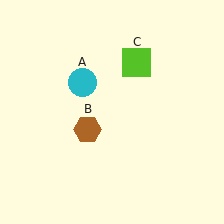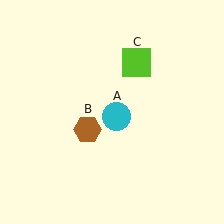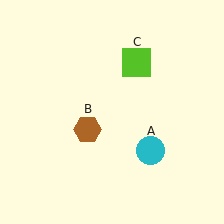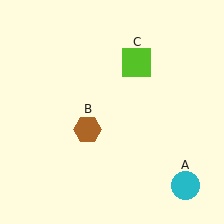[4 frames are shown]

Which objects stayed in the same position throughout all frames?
Brown hexagon (object B) and lime square (object C) remained stationary.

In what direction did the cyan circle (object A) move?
The cyan circle (object A) moved down and to the right.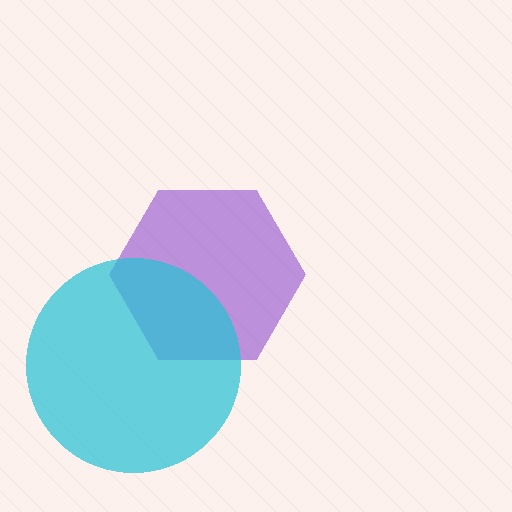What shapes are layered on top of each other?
The layered shapes are: a purple hexagon, a cyan circle.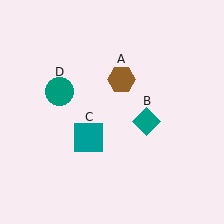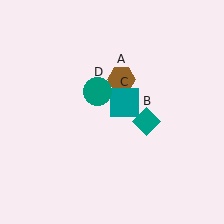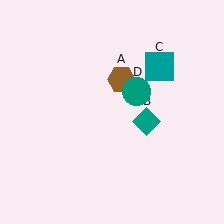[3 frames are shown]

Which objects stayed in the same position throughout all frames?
Brown hexagon (object A) and teal diamond (object B) remained stationary.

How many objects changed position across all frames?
2 objects changed position: teal square (object C), teal circle (object D).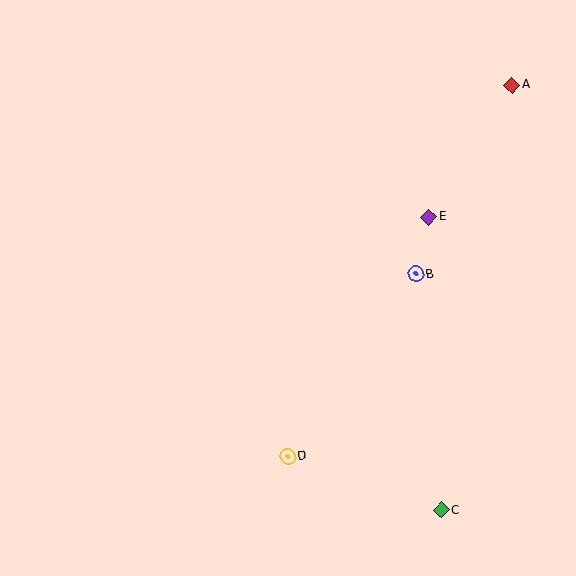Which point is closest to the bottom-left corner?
Point D is closest to the bottom-left corner.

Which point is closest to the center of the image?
Point B at (416, 274) is closest to the center.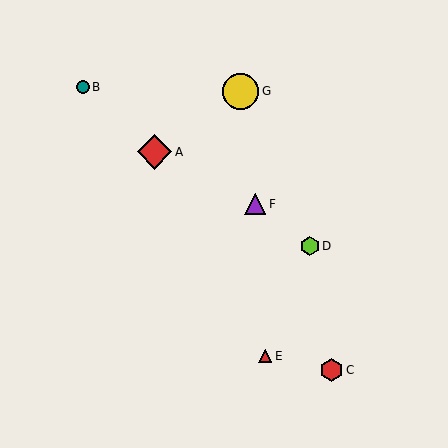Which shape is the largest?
The yellow circle (labeled G) is the largest.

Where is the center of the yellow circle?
The center of the yellow circle is at (240, 91).